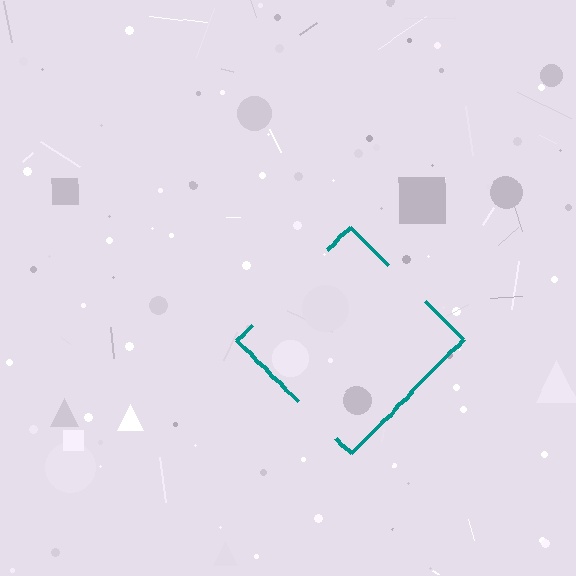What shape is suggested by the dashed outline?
The dashed outline suggests a diamond.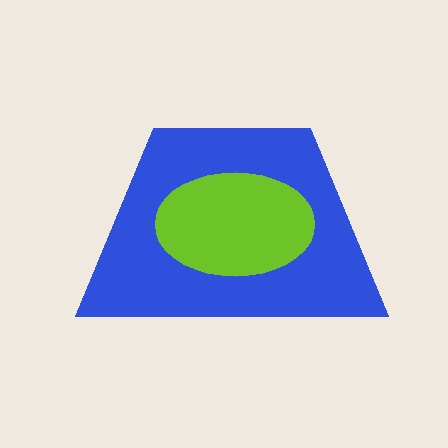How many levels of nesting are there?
2.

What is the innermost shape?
The lime ellipse.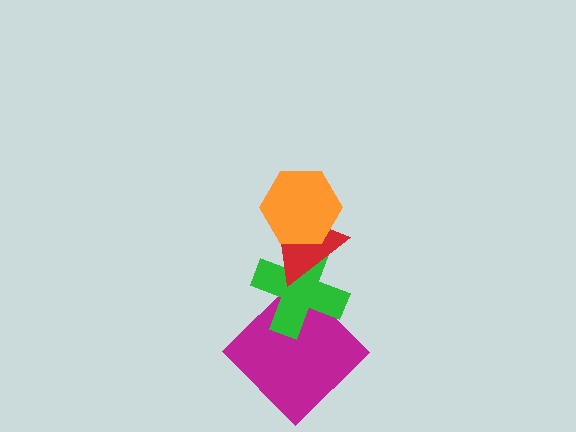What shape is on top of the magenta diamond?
The green cross is on top of the magenta diamond.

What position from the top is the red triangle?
The red triangle is 2nd from the top.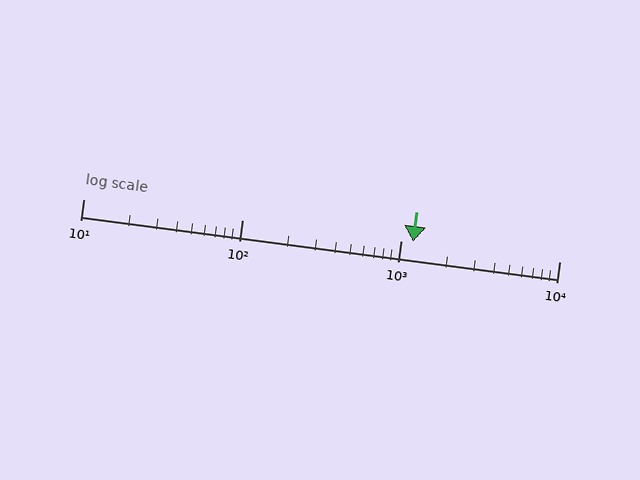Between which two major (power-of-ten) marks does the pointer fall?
The pointer is between 1000 and 10000.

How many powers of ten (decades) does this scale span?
The scale spans 3 decades, from 10 to 10000.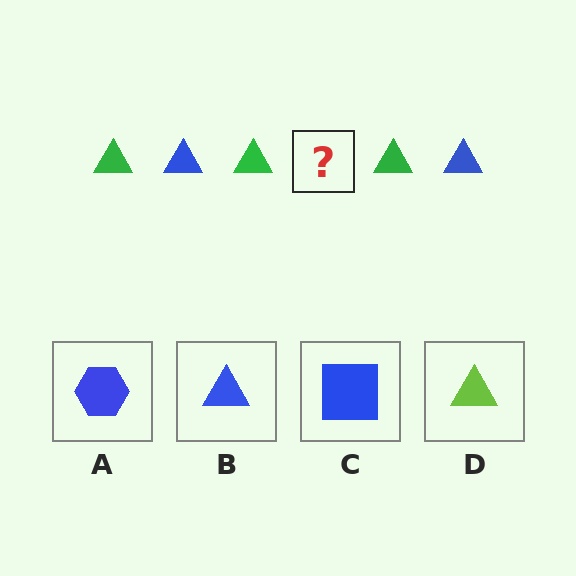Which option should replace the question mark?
Option B.